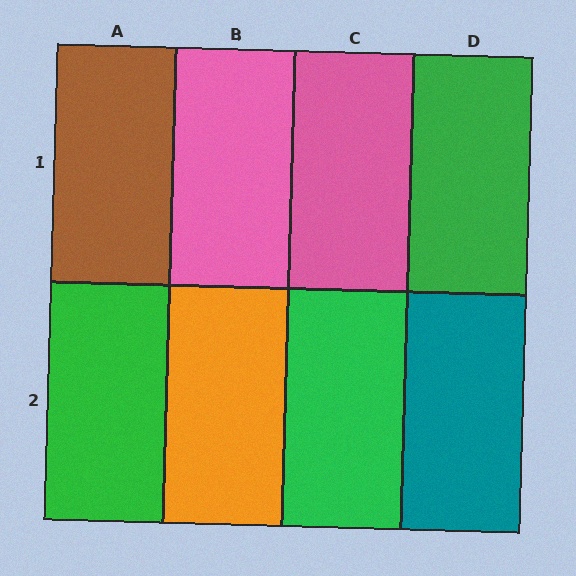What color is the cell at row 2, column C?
Green.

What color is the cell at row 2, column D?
Teal.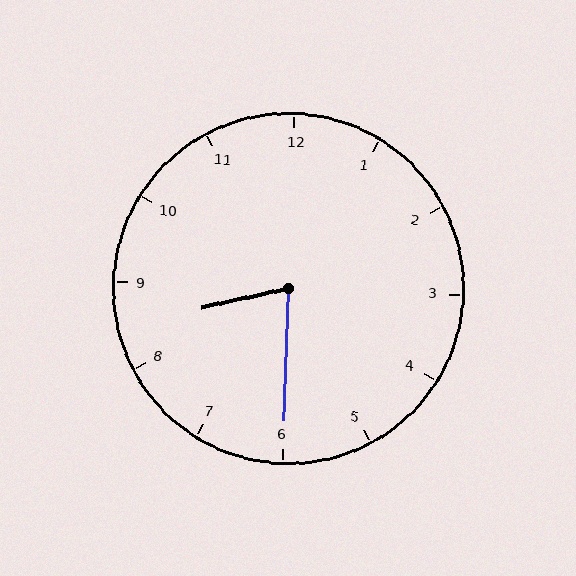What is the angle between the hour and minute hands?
Approximately 75 degrees.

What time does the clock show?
8:30.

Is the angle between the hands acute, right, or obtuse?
It is acute.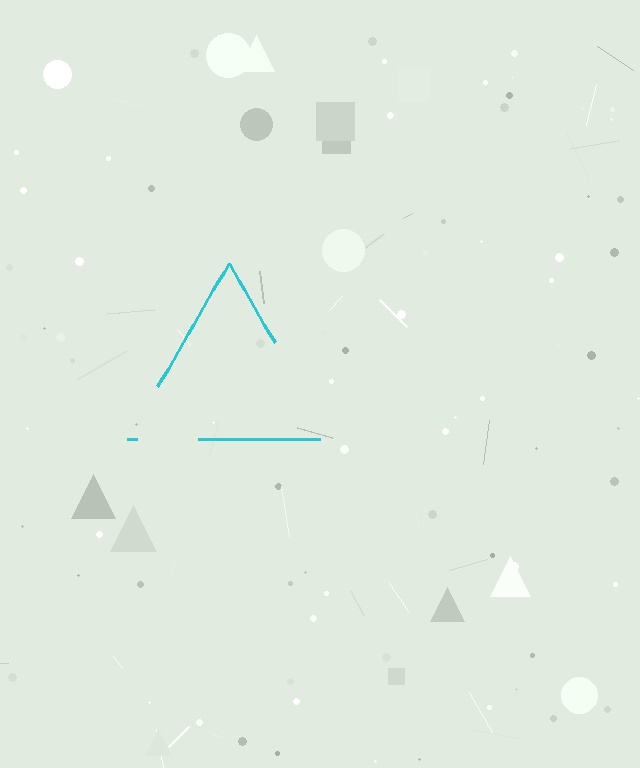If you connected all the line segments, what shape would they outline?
They would outline a triangle.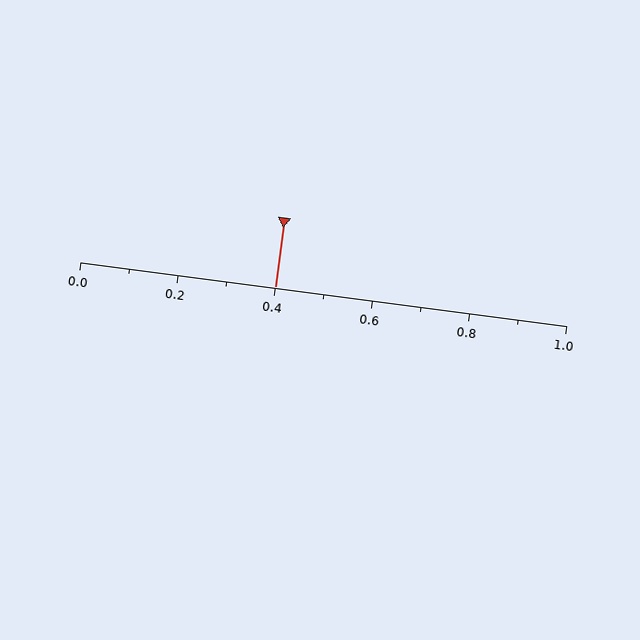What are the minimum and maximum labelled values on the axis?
The axis runs from 0.0 to 1.0.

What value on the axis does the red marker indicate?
The marker indicates approximately 0.4.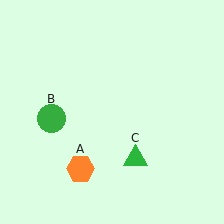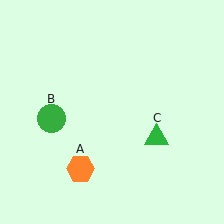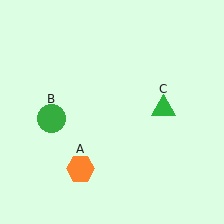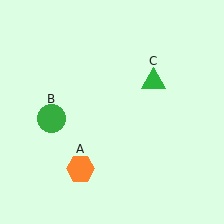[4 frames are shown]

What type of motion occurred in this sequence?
The green triangle (object C) rotated counterclockwise around the center of the scene.